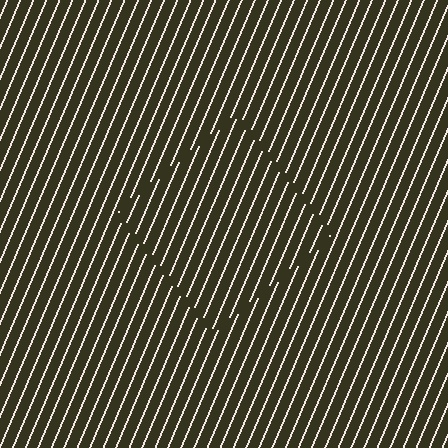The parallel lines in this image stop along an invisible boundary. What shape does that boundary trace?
An illusory square. The interior of the shape contains the same grating, shifted by half a period — the contour is defined by the phase discontinuity where line-ends from the inner and outer gratings abut.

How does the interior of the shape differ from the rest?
The interior of the shape contains the same grating, shifted by half a period — the contour is defined by the phase discontinuity where line-ends from the inner and outer gratings abut.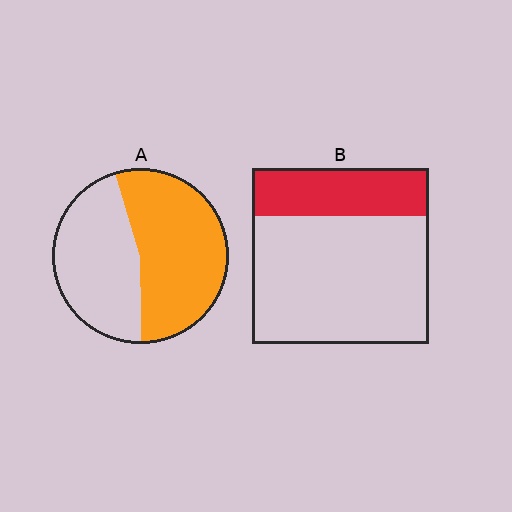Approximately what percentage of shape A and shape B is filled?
A is approximately 55% and B is approximately 25%.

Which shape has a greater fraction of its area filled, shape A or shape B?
Shape A.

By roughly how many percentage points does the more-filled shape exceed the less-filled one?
By roughly 30 percentage points (A over B).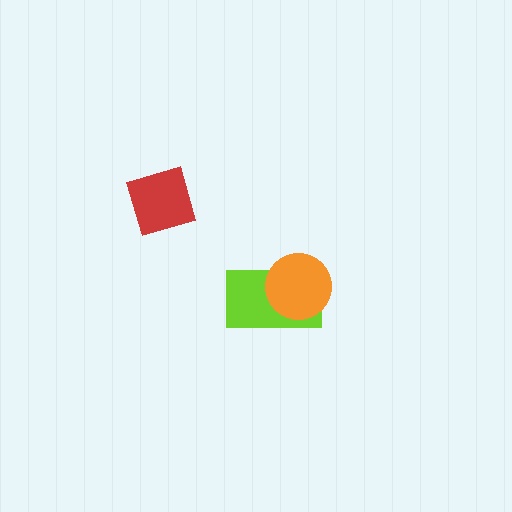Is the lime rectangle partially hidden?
Yes, it is partially covered by another shape.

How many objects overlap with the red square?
0 objects overlap with the red square.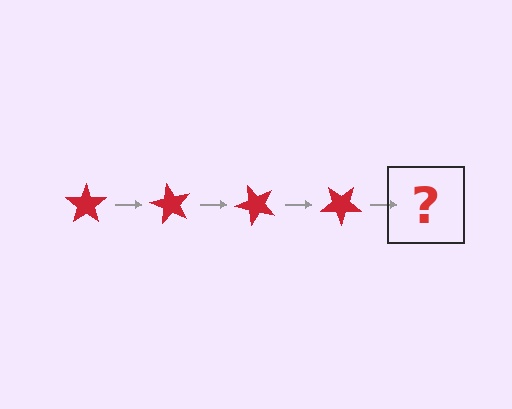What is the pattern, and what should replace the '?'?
The pattern is that the star rotates 60 degrees each step. The '?' should be a red star rotated 240 degrees.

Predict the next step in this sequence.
The next step is a red star rotated 240 degrees.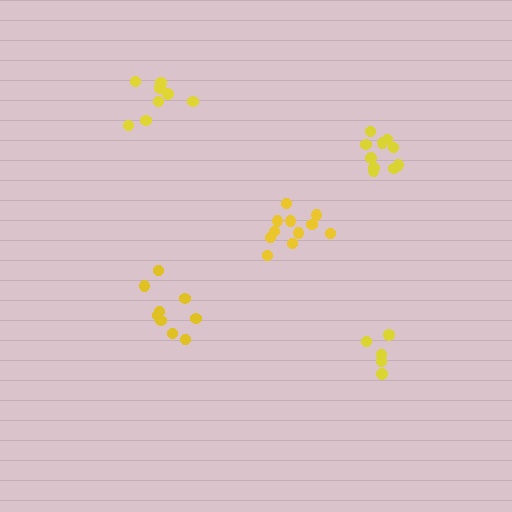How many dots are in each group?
Group 1: 8 dots, Group 2: 9 dots, Group 3: 5 dots, Group 4: 11 dots, Group 5: 10 dots (43 total).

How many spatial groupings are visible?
There are 5 spatial groupings.